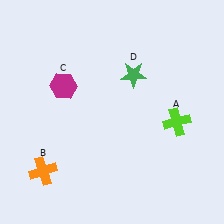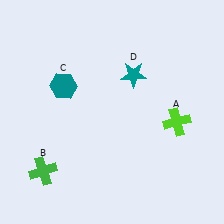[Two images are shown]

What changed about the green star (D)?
In Image 1, D is green. In Image 2, it changed to teal.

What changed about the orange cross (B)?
In Image 1, B is orange. In Image 2, it changed to green.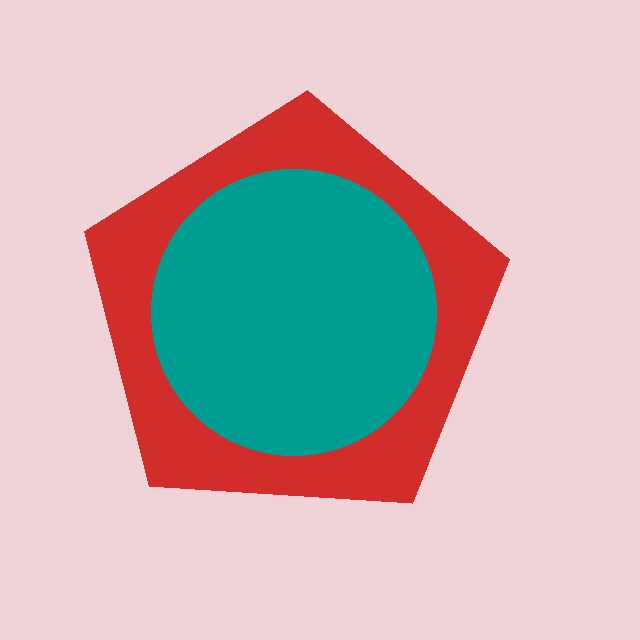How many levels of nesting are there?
2.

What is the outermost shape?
The red pentagon.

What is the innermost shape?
The teal circle.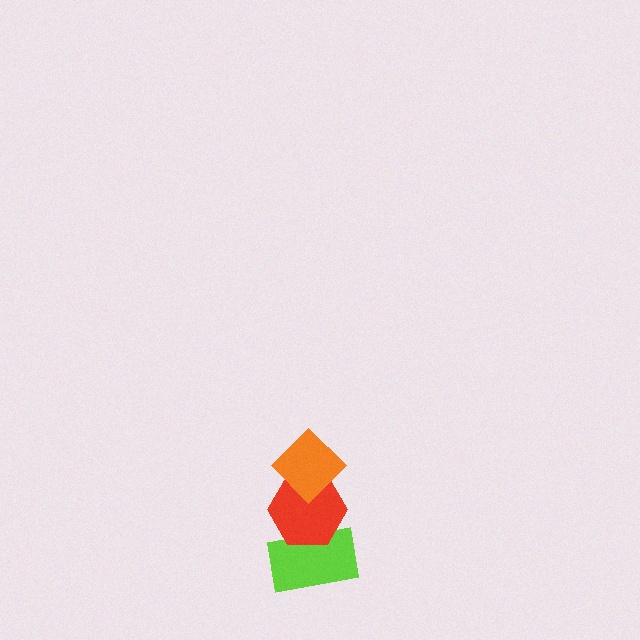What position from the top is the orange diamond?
The orange diamond is 1st from the top.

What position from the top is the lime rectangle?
The lime rectangle is 3rd from the top.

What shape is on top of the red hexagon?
The orange diamond is on top of the red hexagon.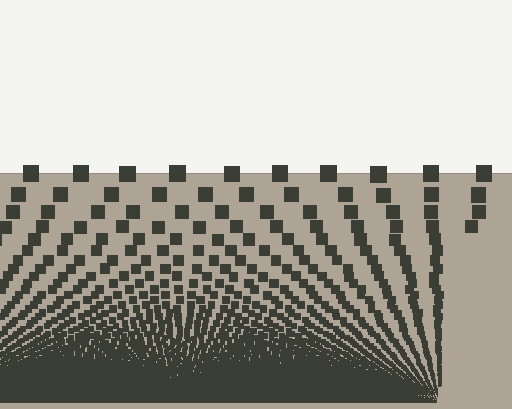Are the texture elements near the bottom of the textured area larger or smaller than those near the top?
Smaller. The gradient is inverted — elements near the bottom are smaller and denser.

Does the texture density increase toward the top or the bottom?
Density increases toward the bottom.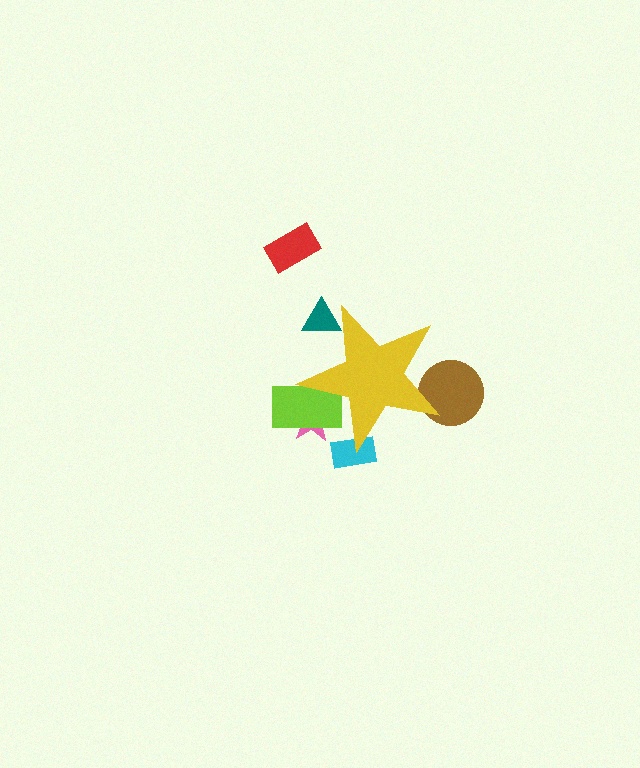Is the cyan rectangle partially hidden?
Yes, the cyan rectangle is partially hidden behind the yellow star.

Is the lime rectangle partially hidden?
Yes, the lime rectangle is partially hidden behind the yellow star.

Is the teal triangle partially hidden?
Yes, the teal triangle is partially hidden behind the yellow star.